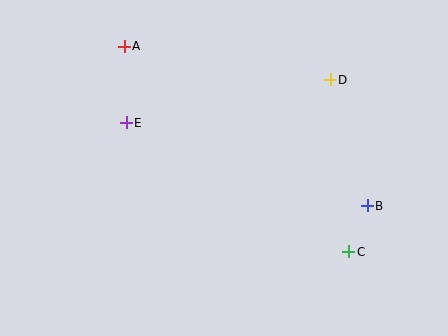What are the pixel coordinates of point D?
Point D is at (330, 80).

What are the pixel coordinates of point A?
Point A is at (124, 46).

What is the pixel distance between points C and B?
The distance between C and B is 50 pixels.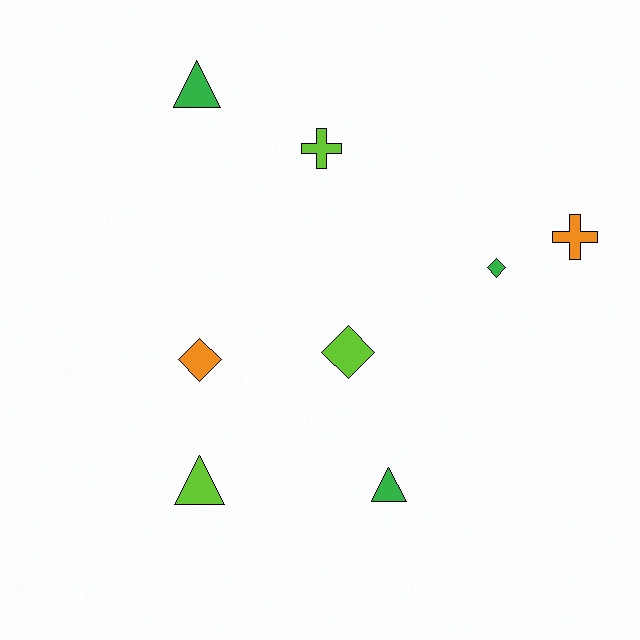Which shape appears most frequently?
Triangle, with 3 objects.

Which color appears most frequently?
Green, with 3 objects.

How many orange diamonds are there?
There is 1 orange diamond.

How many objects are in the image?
There are 8 objects.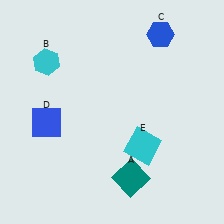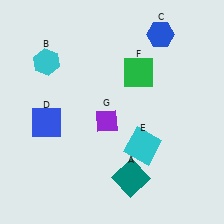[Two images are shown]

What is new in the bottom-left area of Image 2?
A purple diamond (G) was added in the bottom-left area of Image 2.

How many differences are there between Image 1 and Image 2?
There are 2 differences between the two images.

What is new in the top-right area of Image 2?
A green square (F) was added in the top-right area of Image 2.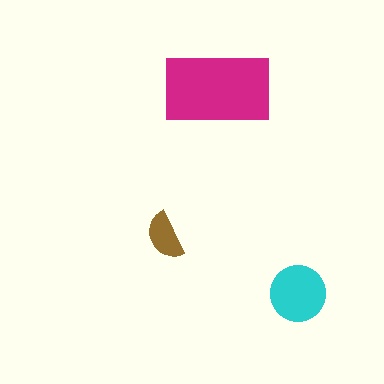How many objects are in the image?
There are 3 objects in the image.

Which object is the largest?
The magenta rectangle.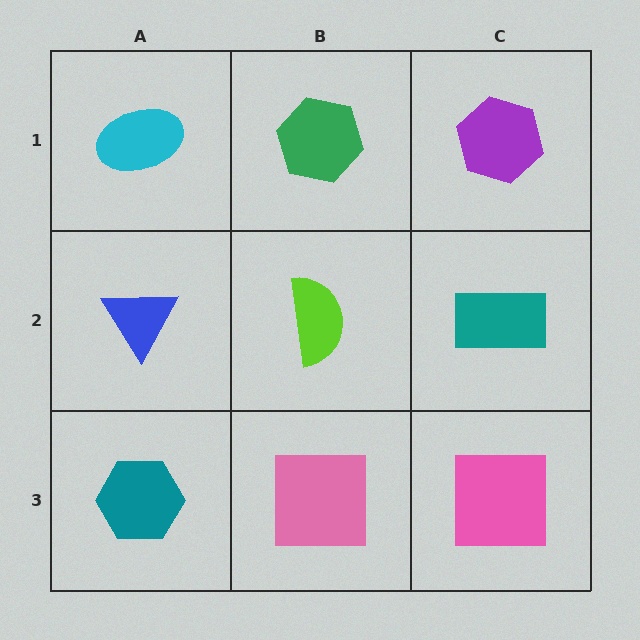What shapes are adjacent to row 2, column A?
A cyan ellipse (row 1, column A), a teal hexagon (row 3, column A), a lime semicircle (row 2, column B).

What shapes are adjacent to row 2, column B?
A green hexagon (row 1, column B), a pink square (row 3, column B), a blue triangle (row 2, column A), a teal rectangle (row 2, column C).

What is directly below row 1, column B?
A lime semicircle.